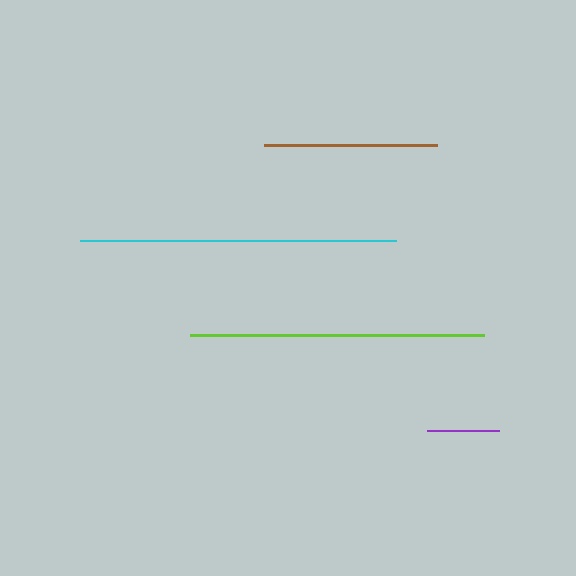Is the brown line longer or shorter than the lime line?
The lime line is longer than the brown line.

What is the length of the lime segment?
The lime segment is approximately 294 pixels long.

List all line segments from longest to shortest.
From longest to shortest: cyan, lime, brown, purple.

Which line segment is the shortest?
The purple line is the shortest at approximately 72 pixels.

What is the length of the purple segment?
The purple segment is approximately 72 pixels long.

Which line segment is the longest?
The cyan line is the longest at approximately 317 pixels.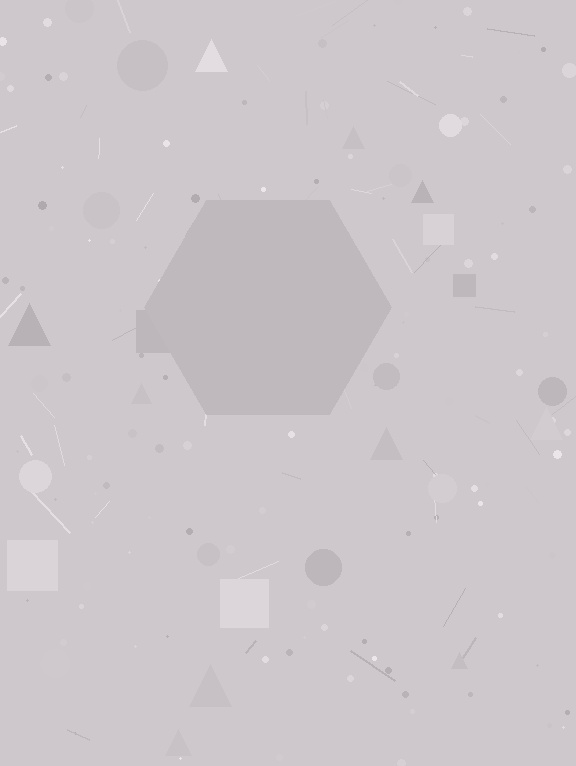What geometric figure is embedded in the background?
A hexagon is embedded in the background.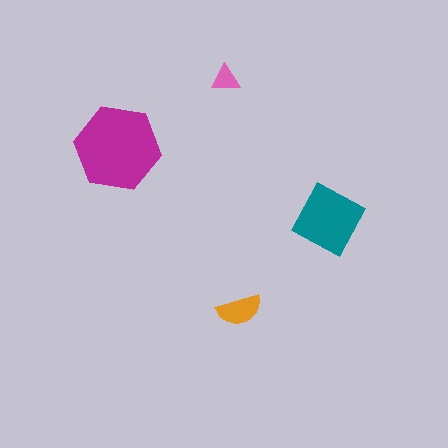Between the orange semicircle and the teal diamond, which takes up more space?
The teal diamond.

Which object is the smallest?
The pink triangle.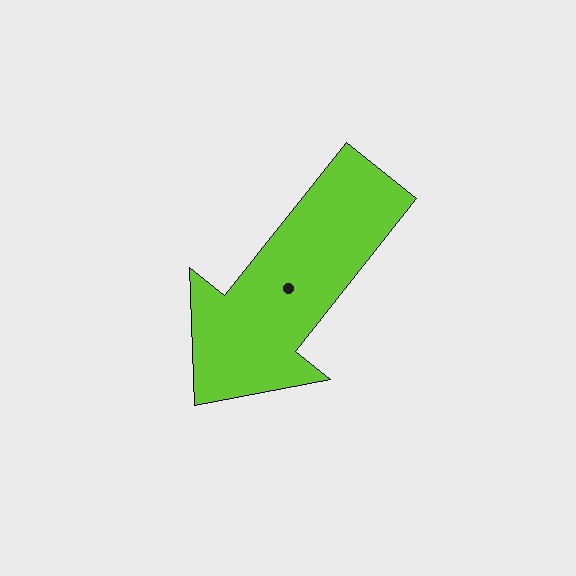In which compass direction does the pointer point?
Southwest.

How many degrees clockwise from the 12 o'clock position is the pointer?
Approximately 218 degrees.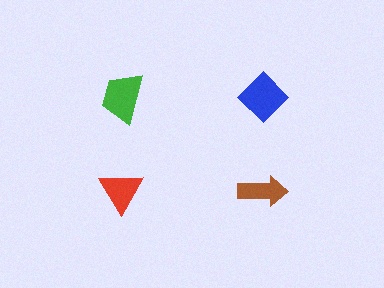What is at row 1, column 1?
A green trapezoid.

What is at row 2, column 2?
A brown arrow.